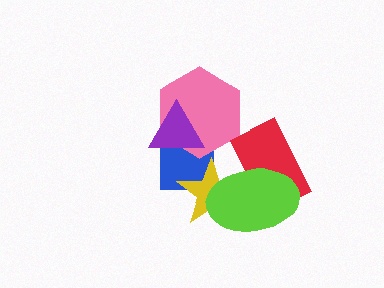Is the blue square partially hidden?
Yes, it is partially covered by another shape.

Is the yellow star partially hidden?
Yes, it is partially covered by another shape.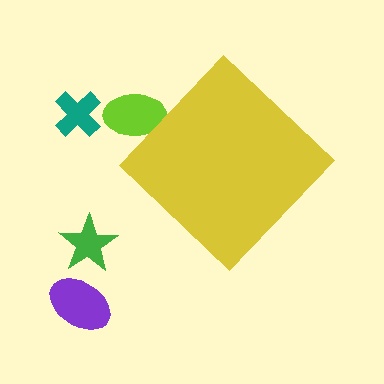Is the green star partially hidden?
No, the green star is fully visible.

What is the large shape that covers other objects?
A yellow diamond.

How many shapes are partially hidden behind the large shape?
1 shape is partially hidden.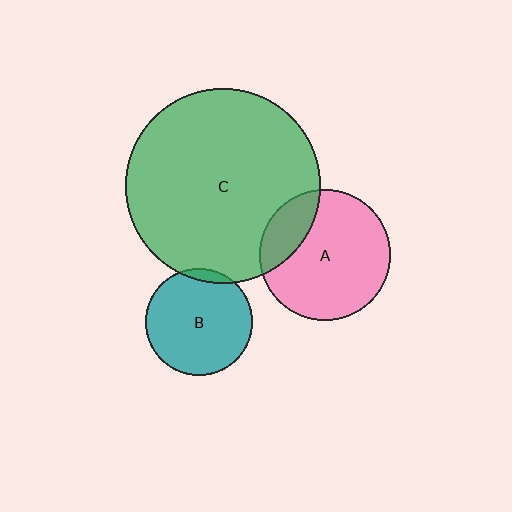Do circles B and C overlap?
Yes.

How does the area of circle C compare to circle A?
Approximately 2.2 times.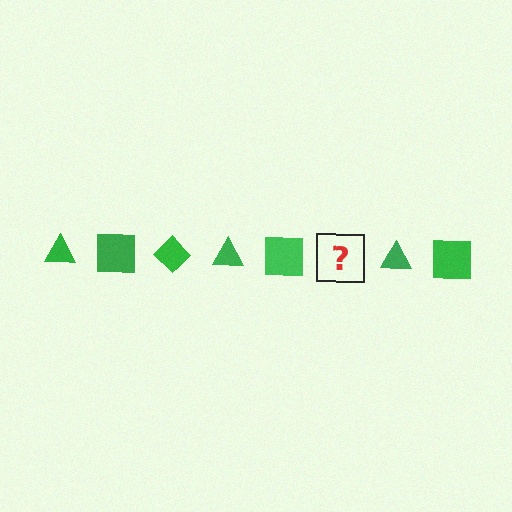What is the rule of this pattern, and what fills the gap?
The rule is that the pattern cycles through triangle, square, diamond shapes in green. The gap should be filled with a green diamond.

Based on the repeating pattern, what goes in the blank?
The blank should be a green diamond.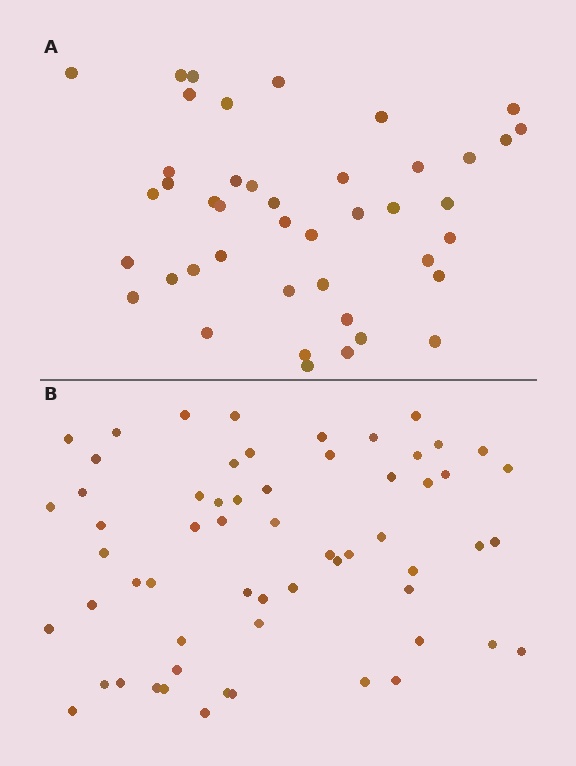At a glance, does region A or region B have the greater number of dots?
Region B (the bottom region) has more dots.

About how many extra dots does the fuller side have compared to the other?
Region B has approximately 15 more dots than region A.